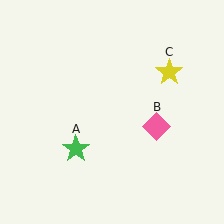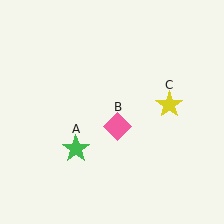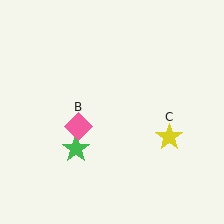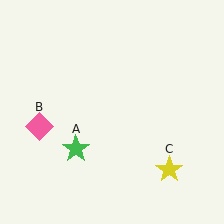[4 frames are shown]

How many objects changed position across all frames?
2 objects changed position: pink diamond (object B), yellow star (object C).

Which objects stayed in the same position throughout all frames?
Green star (object A) remained stationary.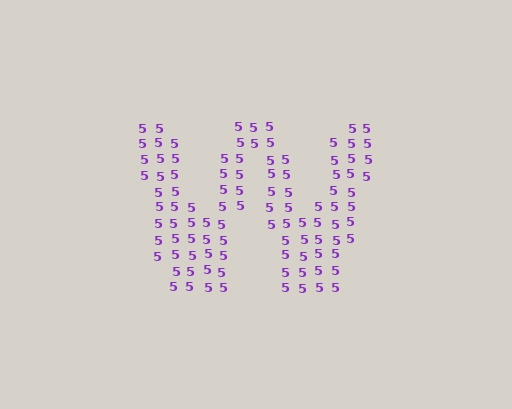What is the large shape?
The large shape is the letter W.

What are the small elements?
The small elements are digit 5's.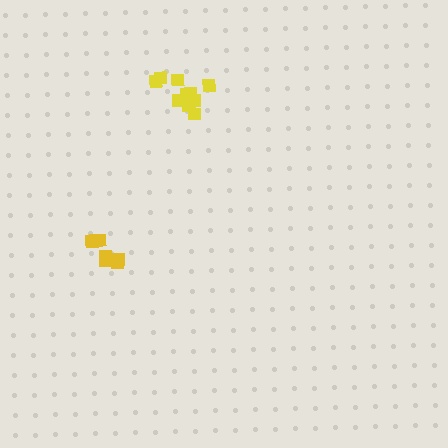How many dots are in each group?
Group 1: 7 dots, Group 2: 11 dots (18 total).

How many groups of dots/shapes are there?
There are 2 groups.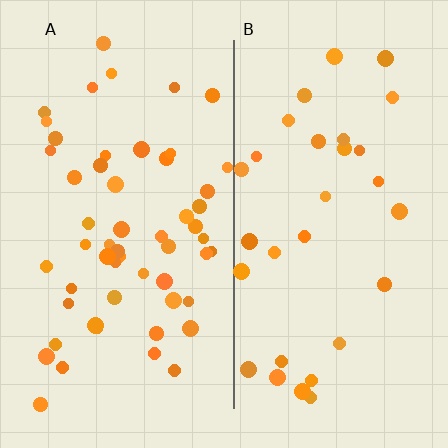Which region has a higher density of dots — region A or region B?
A (the left).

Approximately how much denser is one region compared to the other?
Approximately 1.8× — region A over region B.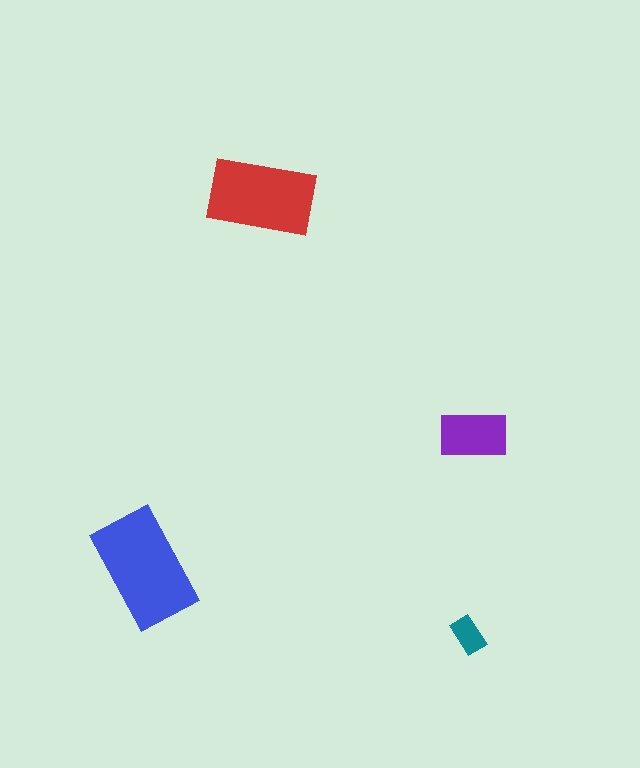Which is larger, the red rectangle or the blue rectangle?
The blue one.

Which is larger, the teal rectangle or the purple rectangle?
The purple one.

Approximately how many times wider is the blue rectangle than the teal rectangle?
About 3 times wider.